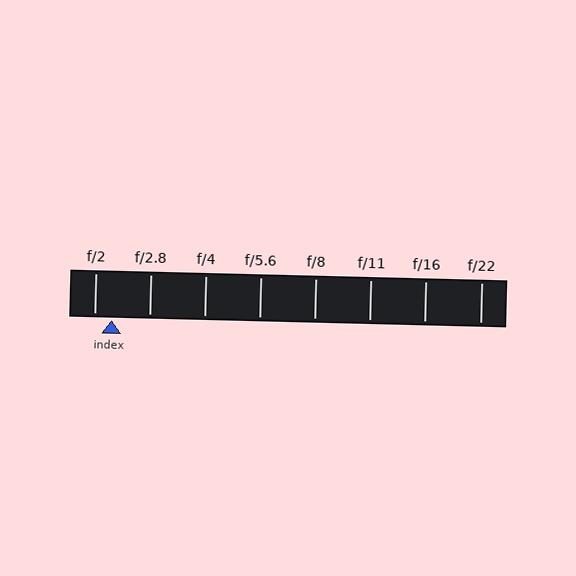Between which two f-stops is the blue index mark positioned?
The index mark is between f/2 and f/2.8.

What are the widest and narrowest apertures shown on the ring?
The widest aperture shown is f/2 and the narrowest is f/22.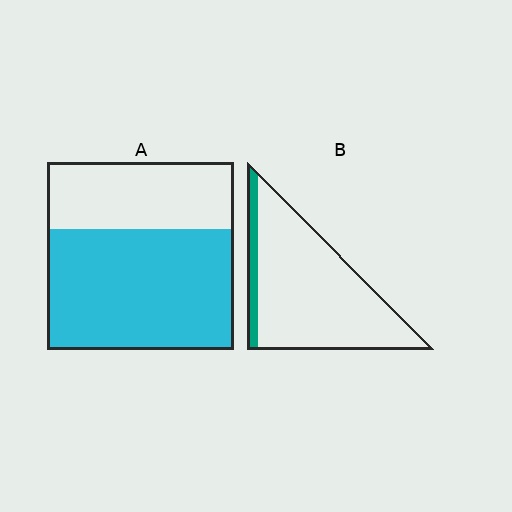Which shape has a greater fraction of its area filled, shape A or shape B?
Shape A.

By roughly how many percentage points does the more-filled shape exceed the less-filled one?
By roughly 55 percentage points (A over B).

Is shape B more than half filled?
No.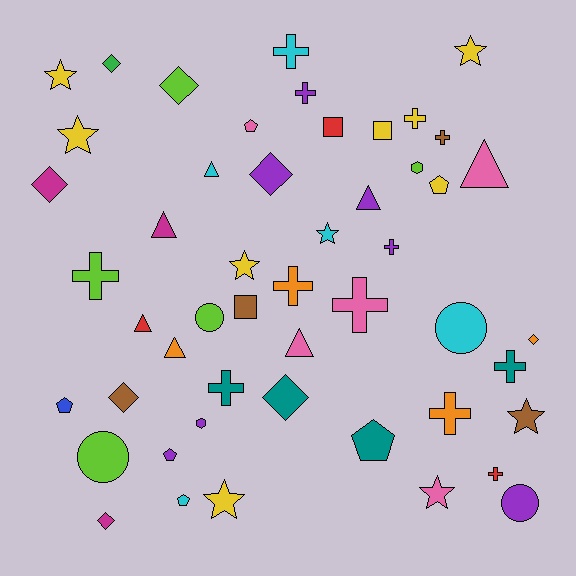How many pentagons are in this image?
There are 6 pentagons.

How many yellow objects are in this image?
There are 8 yellow objects.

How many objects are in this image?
There are 50 objects.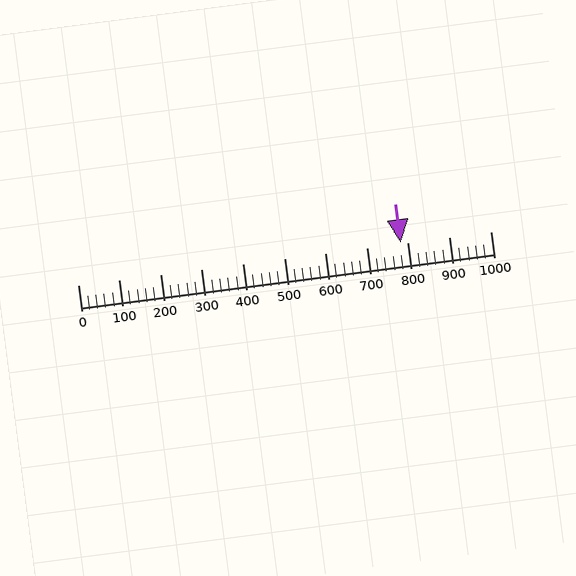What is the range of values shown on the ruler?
The ruler shows values from 0 to 1000.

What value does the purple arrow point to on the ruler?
The purple arrow points to approximately 782.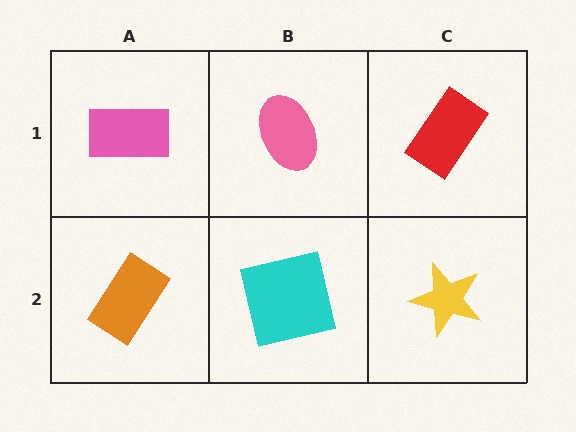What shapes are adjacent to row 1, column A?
An orange rectangle (row 2, column A), a pink ellipse (row 1, column B).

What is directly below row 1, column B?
A cyan square.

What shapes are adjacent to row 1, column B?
A cyan square (row 2, column B), a pink rectangle (row 1, column A), a red rectangle (row 1, column C).